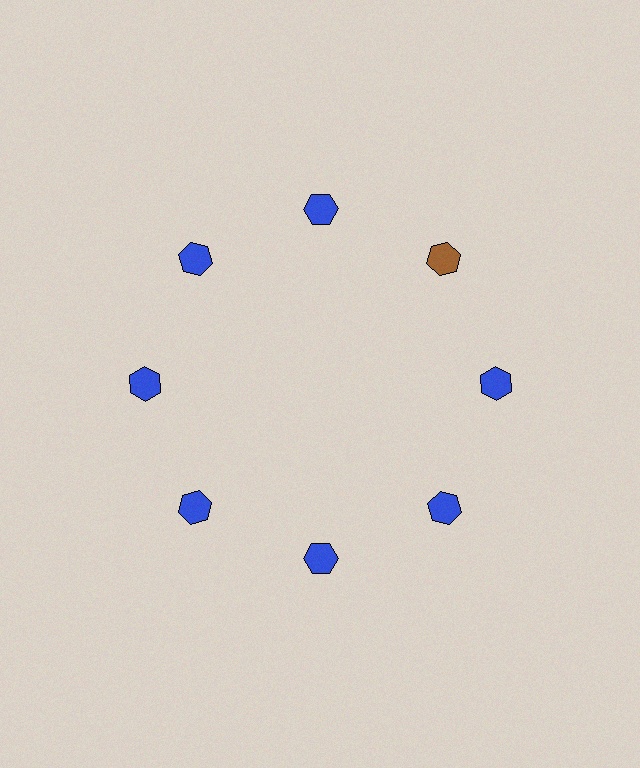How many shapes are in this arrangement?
There are 8 shapes arranged in a ring pattern.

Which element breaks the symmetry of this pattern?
The brown hexagon at roughly the 2 o'clock position breaks the symmetry. All other shapes are blue hexagons.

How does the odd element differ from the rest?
It has a different color: brown instead of blue.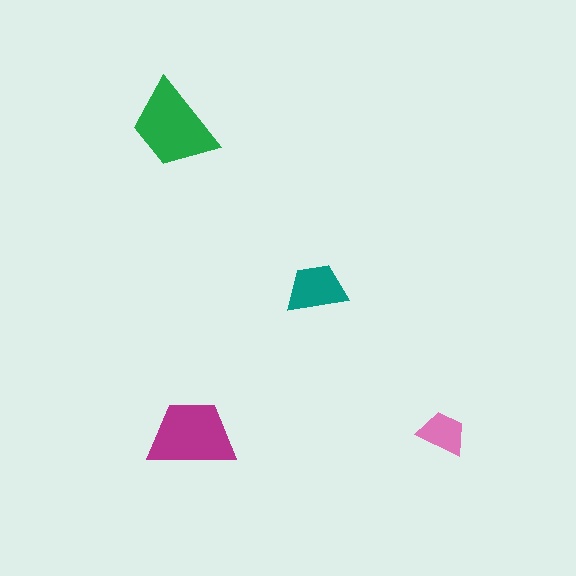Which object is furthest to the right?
The pink trapezoid is rightmost.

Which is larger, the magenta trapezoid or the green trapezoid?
The green one.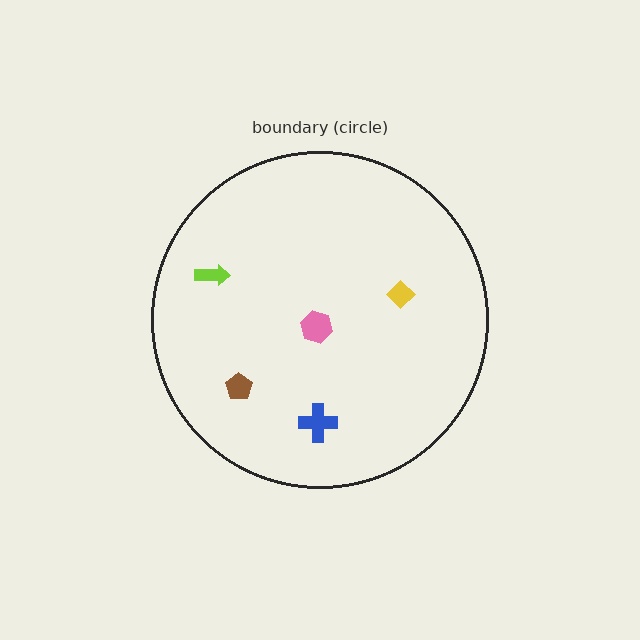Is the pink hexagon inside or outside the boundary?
Inside.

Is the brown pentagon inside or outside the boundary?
Inside.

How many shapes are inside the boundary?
5 inside, 0 outside.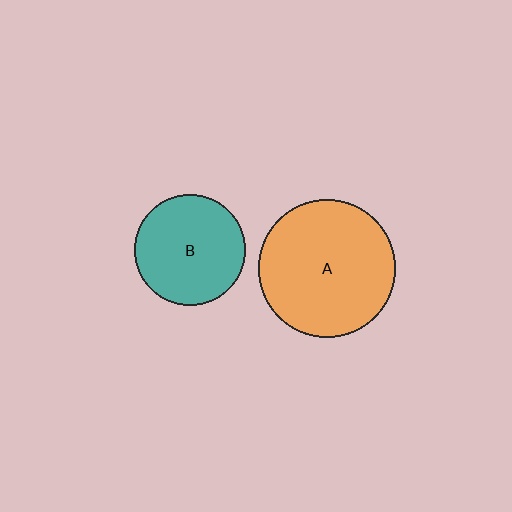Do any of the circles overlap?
No, none of the circles overlap.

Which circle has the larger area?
Circle A (orange).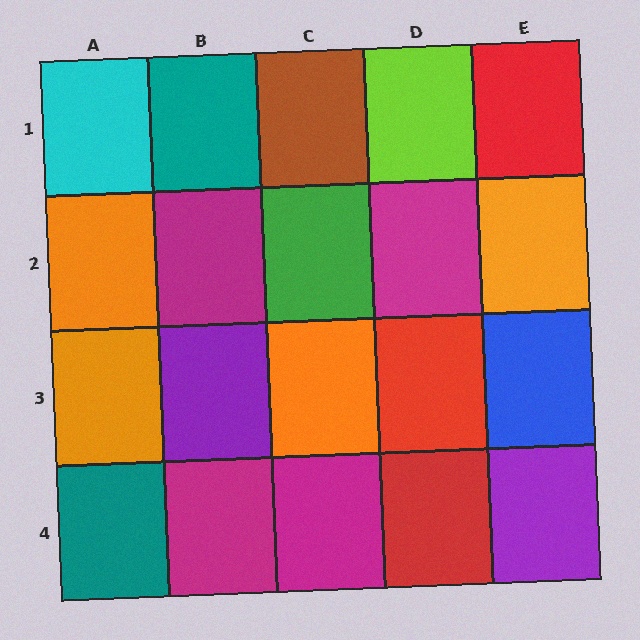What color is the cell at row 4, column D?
Red.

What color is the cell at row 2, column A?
Orange.